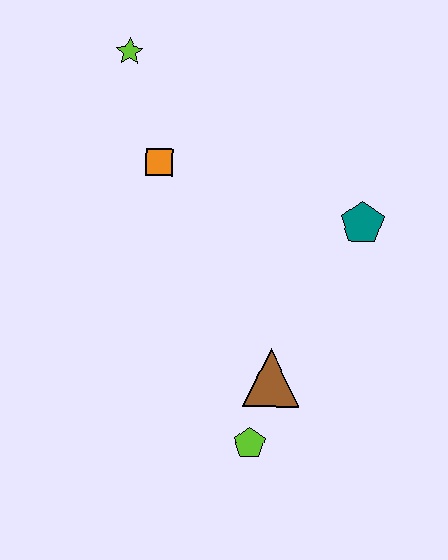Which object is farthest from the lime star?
The lime pentagon is farthest from the lime star.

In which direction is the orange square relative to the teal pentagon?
The orange square is to the left of the teal pentagon.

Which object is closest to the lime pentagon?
The brown triangle is closest to the lime pentagon.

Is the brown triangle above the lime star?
No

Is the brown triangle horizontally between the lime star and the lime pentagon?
No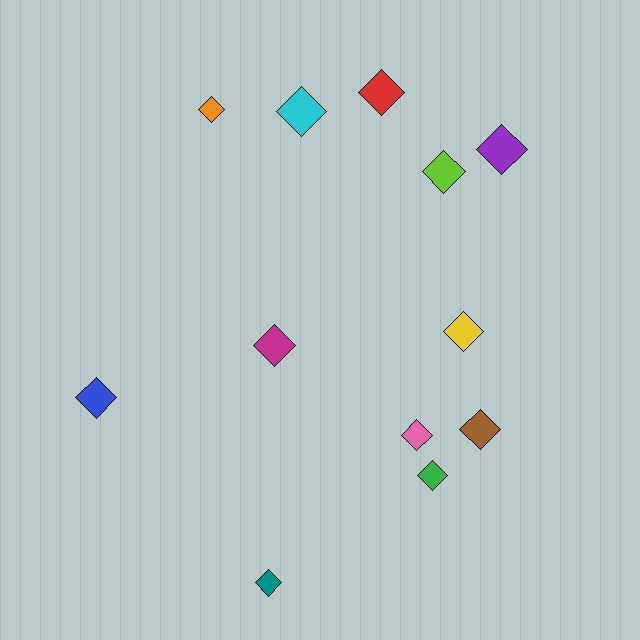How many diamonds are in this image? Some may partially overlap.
There are 12 diamonds.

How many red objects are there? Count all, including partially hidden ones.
There is 1 red object.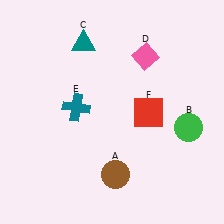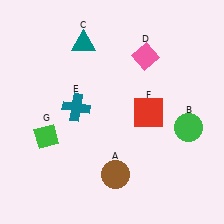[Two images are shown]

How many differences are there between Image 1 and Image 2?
There is 1 difference between the two images.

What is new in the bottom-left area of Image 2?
A green diamond (G) was added in the bottom-left area of Image 2.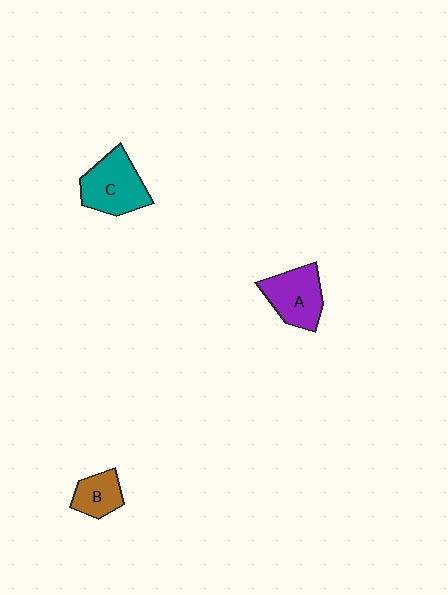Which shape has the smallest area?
Shape B (brown).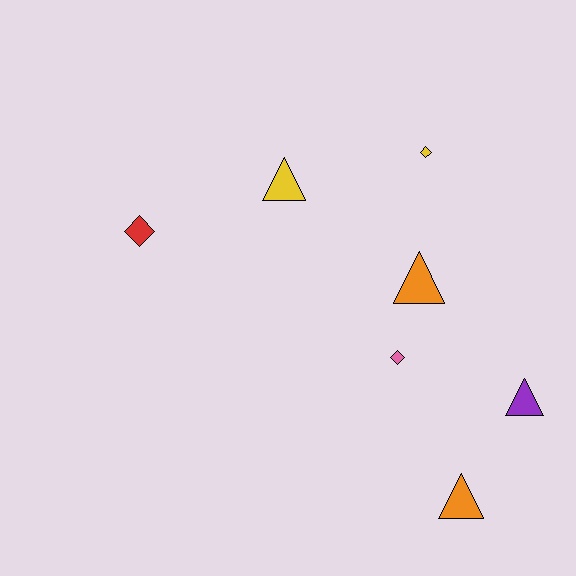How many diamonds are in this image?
There are 3 diamonds.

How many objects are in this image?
There are 7 objects.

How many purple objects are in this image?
There is 1 purple object.